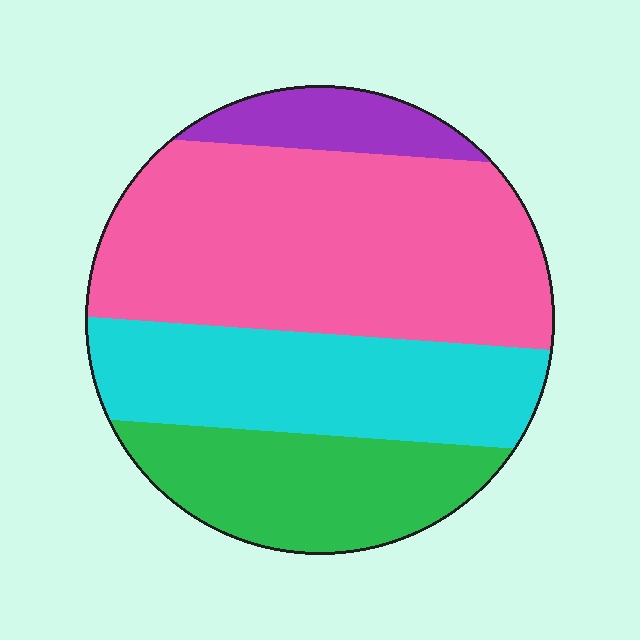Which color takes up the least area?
Purple, at roughly 10%.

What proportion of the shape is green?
Green takes up about one fifth (1/5) of the shape.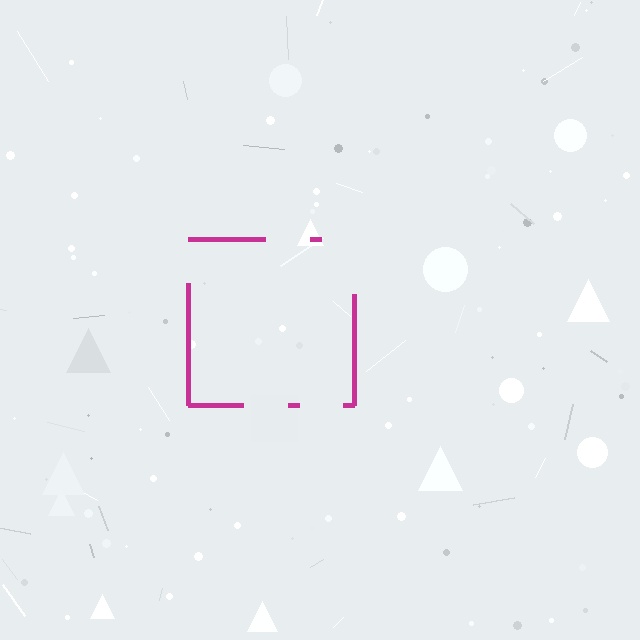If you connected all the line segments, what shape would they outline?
They would outline a square.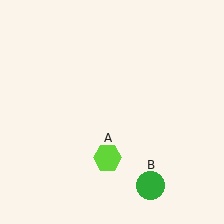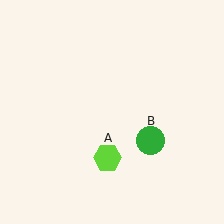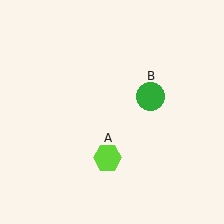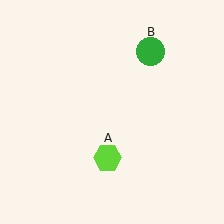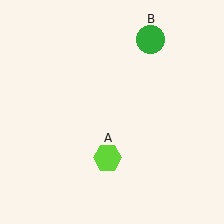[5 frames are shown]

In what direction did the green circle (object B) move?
The green circle (object B) moved up.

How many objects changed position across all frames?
1 object changed position: green circle (object B).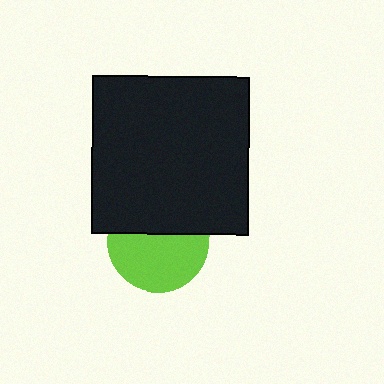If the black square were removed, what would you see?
You would see the complete lime circle.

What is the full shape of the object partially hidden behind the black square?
The partially hidden object is a lime circle.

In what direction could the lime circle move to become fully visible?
The lime circle could move down. That would shift it out from behind the black square entirely.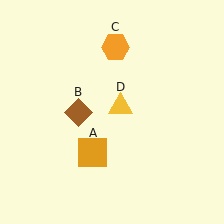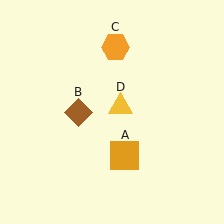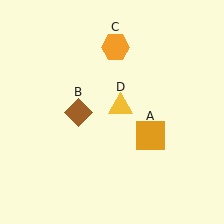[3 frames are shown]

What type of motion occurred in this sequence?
The orange square (object A) rotated counterclockwise around the center of the scene.